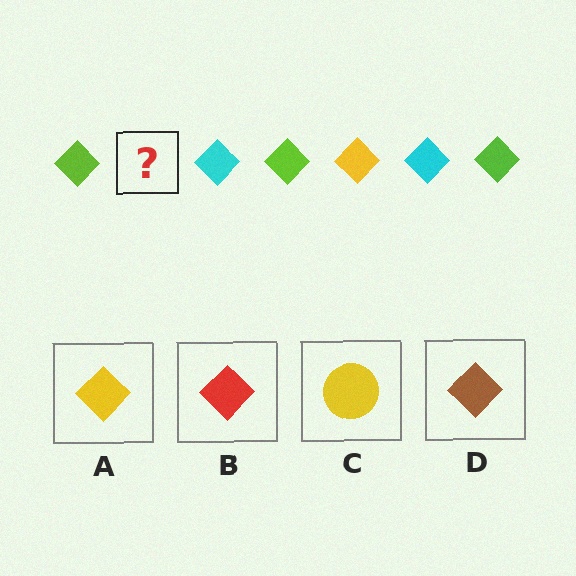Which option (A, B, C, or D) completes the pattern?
A.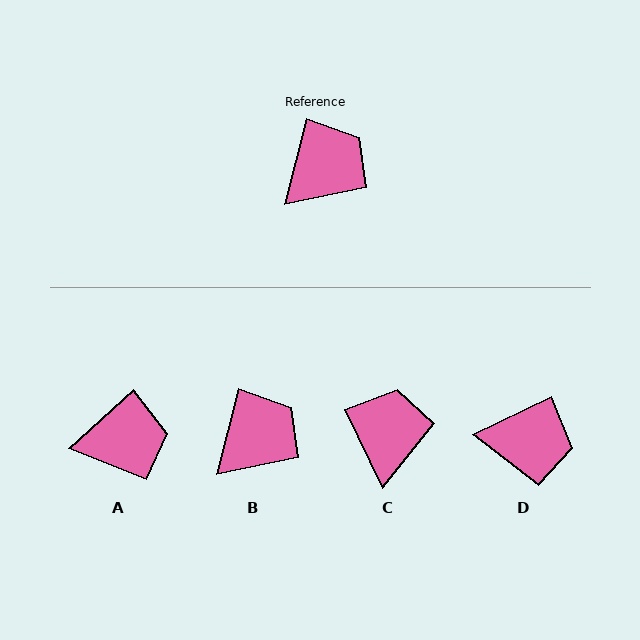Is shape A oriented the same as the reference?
No, it is off by about 33 degrees.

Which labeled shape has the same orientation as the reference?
B.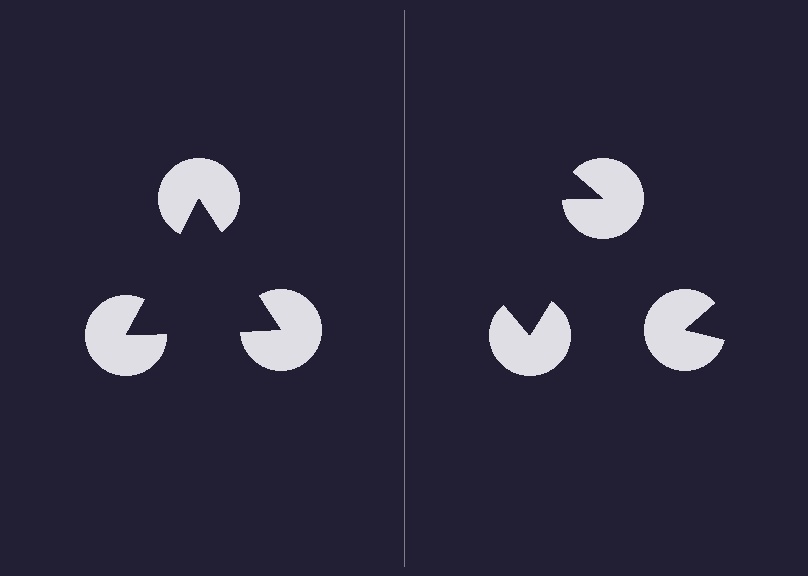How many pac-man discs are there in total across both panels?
6 — 3 on each side.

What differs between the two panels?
The pac-man discs are positioned identically on both sides; only the wedge orientations differ. On the left they align to a triangle; on the right they are misaligned.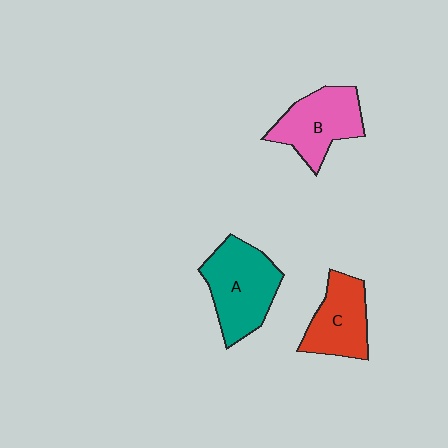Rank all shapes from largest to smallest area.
From largest to smallest: A (teal), B (pink), C (red).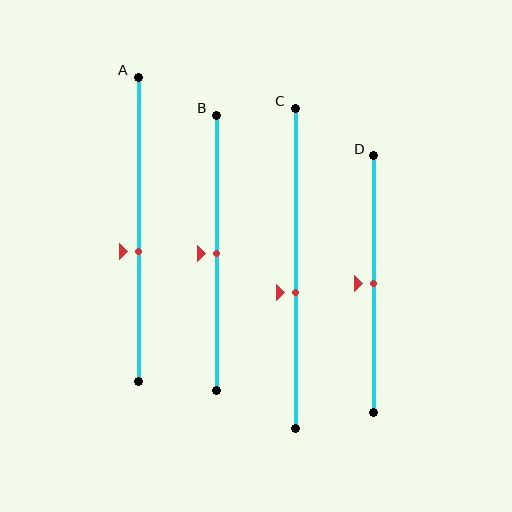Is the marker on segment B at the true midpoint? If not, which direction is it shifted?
Yes, the marker on segment B is at the true midpoint.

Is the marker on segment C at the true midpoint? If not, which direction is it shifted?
No, the marker on segment C is shifted downward by about 7% of the segment length.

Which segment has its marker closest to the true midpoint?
Segment B has its marker closest to the true midpoint.